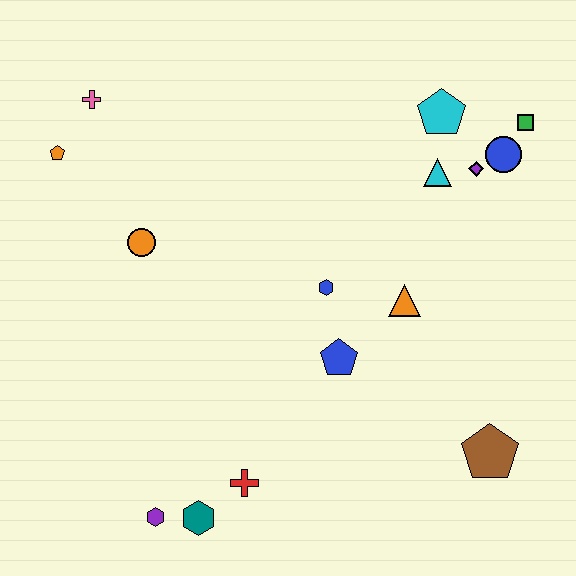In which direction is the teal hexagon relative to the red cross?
The teal hexagon is to the left of the red cross.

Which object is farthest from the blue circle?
The purple hexagon is farthest from the blue circle.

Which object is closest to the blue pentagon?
The blue hexagon is closest to the blue pentagon.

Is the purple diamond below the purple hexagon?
No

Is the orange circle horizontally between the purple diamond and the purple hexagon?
No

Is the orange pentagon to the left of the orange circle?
Yes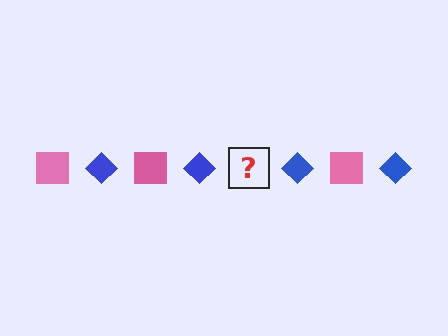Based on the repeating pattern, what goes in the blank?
The blank should be a pink square.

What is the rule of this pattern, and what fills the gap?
The rule is that the pattern alternates between pink square and blue diamond. The gap should be filled with a pink square.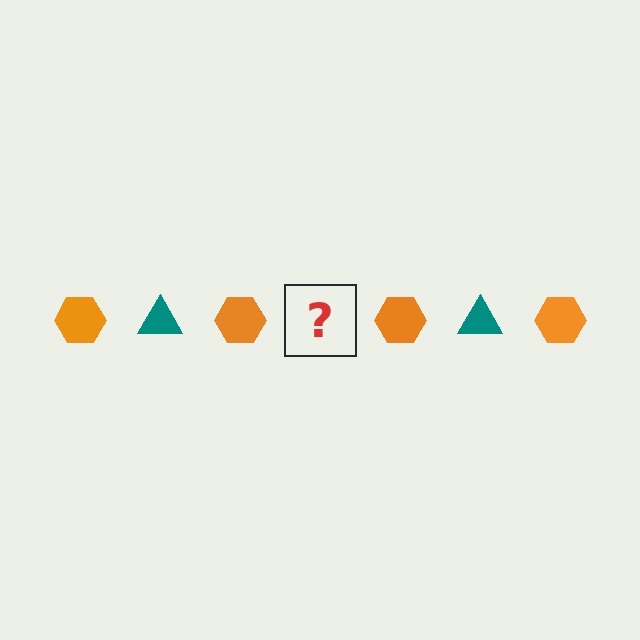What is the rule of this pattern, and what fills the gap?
The rule is that the pattern alternates between orange hexagon and teal triangle. The gap should be filled with a teal triangle.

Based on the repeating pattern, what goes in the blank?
The blank should be a teal triangle.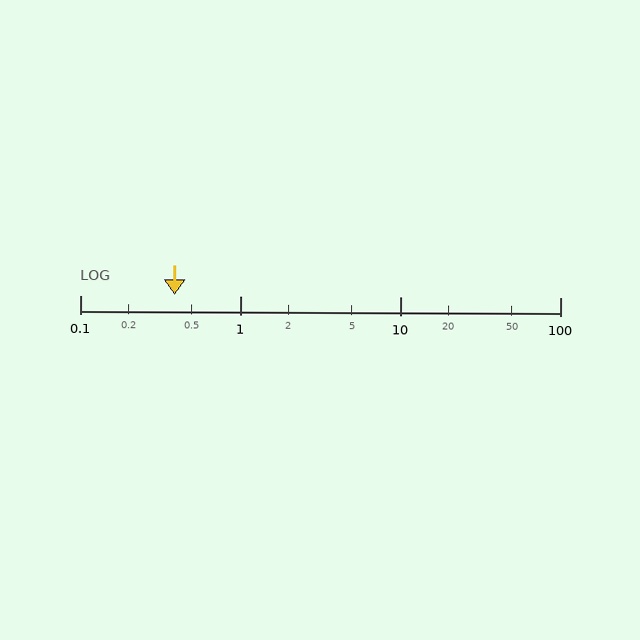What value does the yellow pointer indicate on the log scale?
The pointer indicates approximately 0.39.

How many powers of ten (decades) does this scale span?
The scale spans 3 decades, from 0.1 to 100.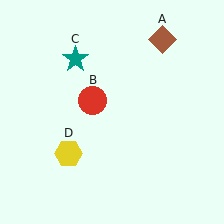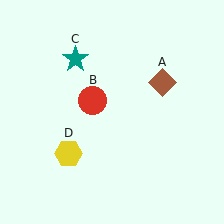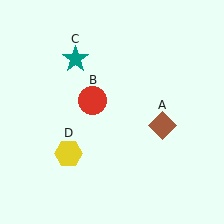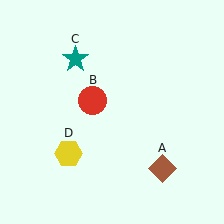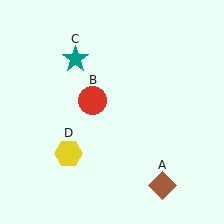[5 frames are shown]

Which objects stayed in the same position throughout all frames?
Red circle (object B) and teal star (object C) and yellow hexagon (object D) remained stationary.